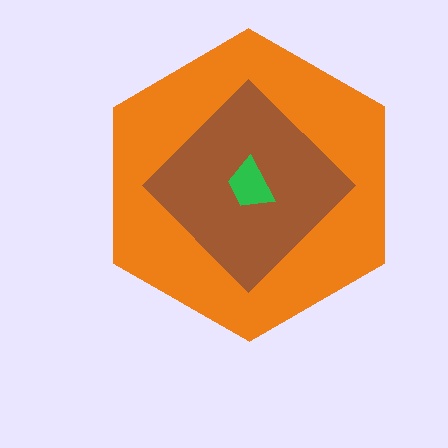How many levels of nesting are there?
3.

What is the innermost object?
The green trapezoid.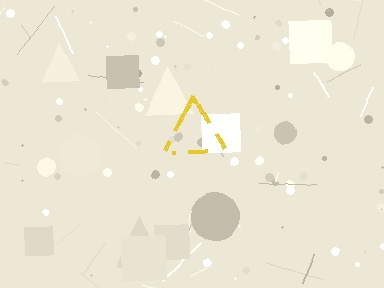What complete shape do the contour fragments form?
The contour fragments form a triangle.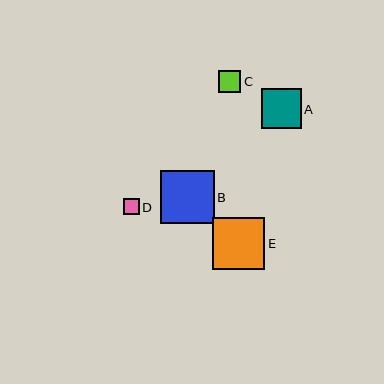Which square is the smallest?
Square D is the smallest with a size of approximately 16 pixels.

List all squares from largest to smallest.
From largest to smallest: B, E, A, C, D.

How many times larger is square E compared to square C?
Square E is approximately 2.4 times the size of square C.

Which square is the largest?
Square B is the largest with a size of approximately 54 pixels.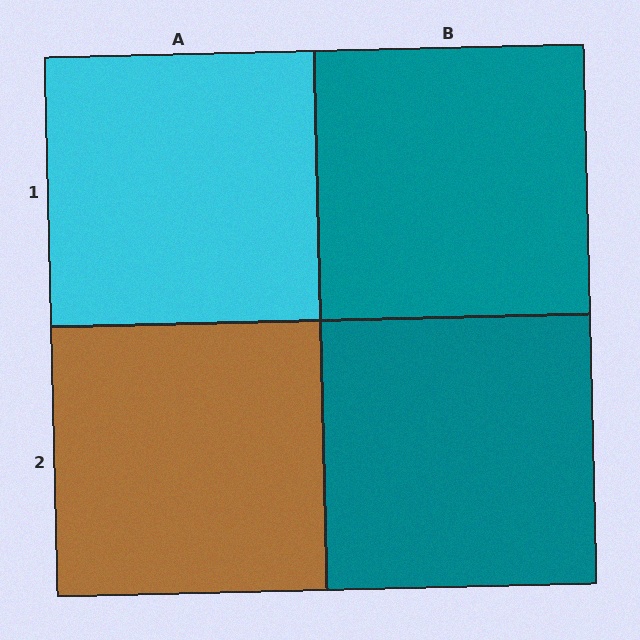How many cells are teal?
2 cells are teal.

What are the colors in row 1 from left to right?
Cyan, teal.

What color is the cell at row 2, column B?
Teal.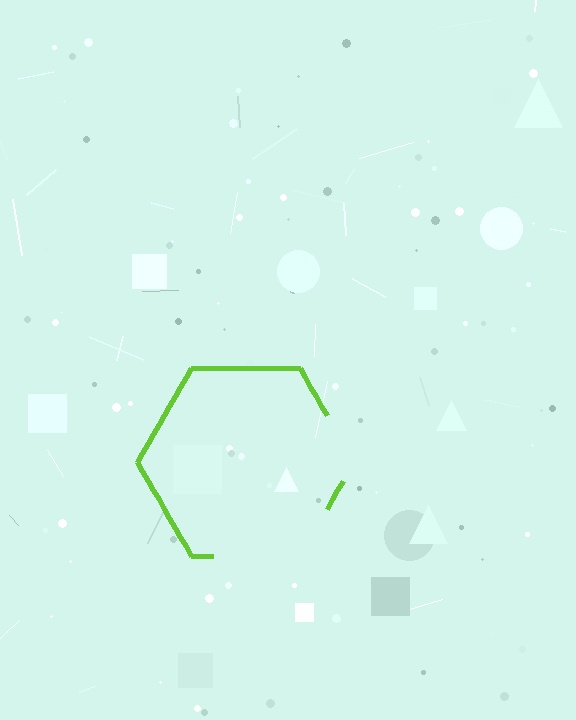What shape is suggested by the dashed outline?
The dashed outline suggests a hexagon.